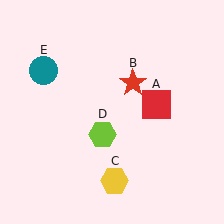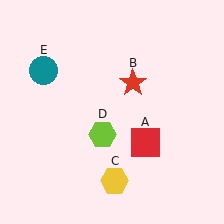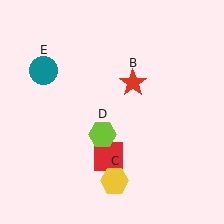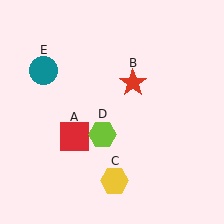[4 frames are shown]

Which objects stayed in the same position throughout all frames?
Red star (object B) and yellow hexagon (object C) and lime hexagon (object D) and teal circle (object E) remained stationary.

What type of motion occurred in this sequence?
The red square (object A) rotated clockwise around the center of the scene.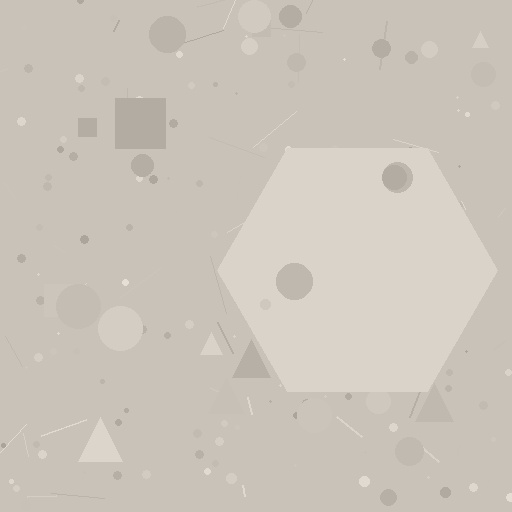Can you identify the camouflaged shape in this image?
The camouflaged shape is a hexagon.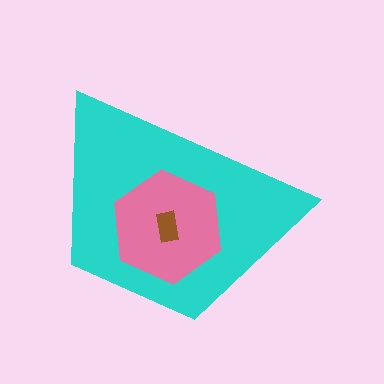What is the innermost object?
The brown rectangle.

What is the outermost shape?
The cyan trapezoid.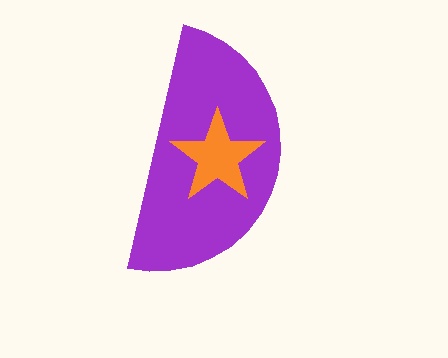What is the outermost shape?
The purple semicircle.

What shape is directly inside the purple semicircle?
The orange star.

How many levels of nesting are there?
2.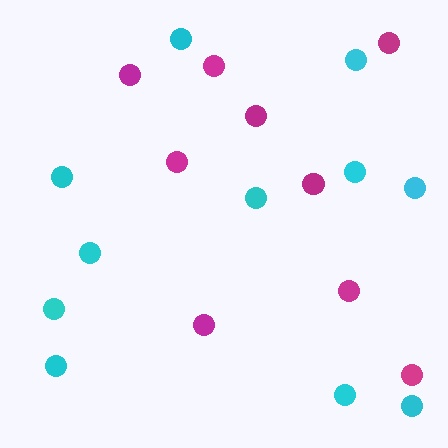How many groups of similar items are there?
There are 2 groups: one group of cyan circles (11) and one group of magenta circles (9).